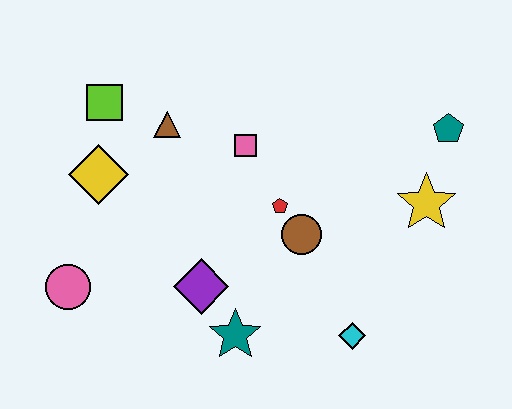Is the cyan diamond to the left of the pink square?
No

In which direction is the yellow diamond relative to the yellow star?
The yellow diamond is to the left of the yellow star.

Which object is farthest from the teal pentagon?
The pink circle is farthest from the teal pentagon.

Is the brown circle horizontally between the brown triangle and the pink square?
No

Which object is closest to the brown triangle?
The lime square is closest to the brown triangle.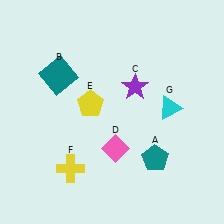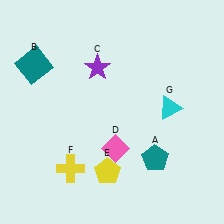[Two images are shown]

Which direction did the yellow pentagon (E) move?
The yellow pentagon (E) moved down.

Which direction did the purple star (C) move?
The purple star (C) moved left.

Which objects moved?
The objects that moved are: the teal square (B), the purple star (C), the yellow pentagon (E).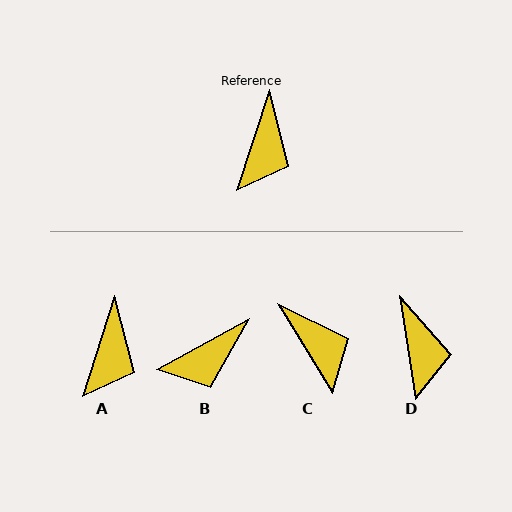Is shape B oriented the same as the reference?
No, it is off by about 43 degrees.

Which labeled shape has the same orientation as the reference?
A.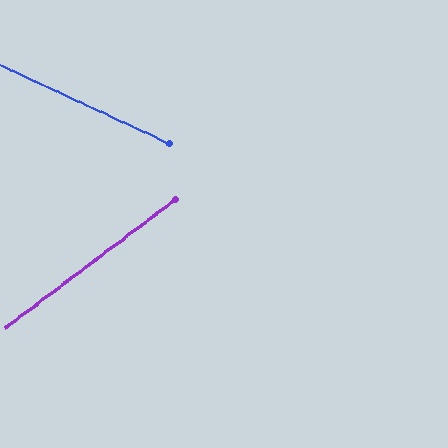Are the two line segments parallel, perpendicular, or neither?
Neither parallel nor perpendicular — they differ by about 62°.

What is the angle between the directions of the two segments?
Approximately 62 degrees.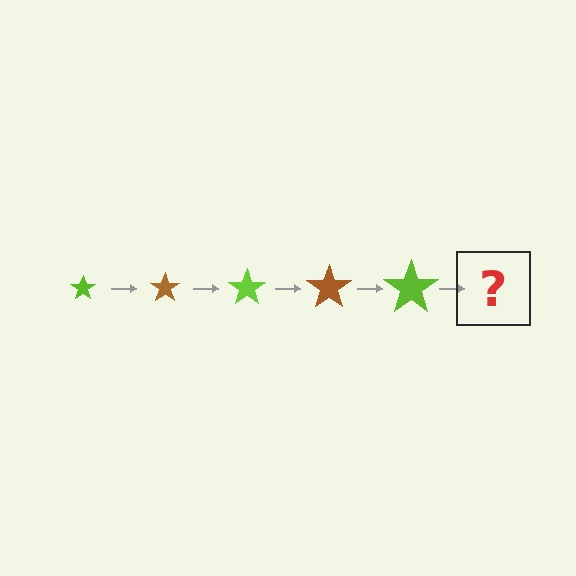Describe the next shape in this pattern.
It should be a brown star, larger than the previous one.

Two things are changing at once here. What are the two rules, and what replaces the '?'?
The two rules are that the star grows larger each step and the color cycles through lime and brown. The '?' should be a brown star, larger than the previous one.